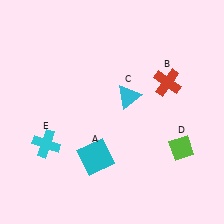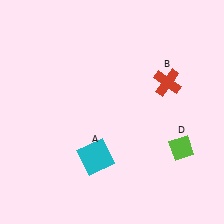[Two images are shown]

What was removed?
The cyan triangle (C), the cyan cross (E) were removed in Image 2.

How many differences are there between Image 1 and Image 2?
There are 2 differences between the two images.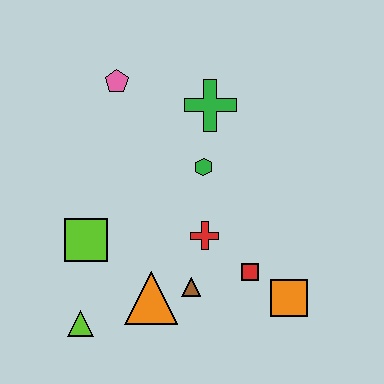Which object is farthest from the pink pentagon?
The orange square is farthest from the pink pentagon.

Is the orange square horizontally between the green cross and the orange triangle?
No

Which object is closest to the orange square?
The red square is closest to the orange square.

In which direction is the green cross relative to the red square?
The green cross is above the red square.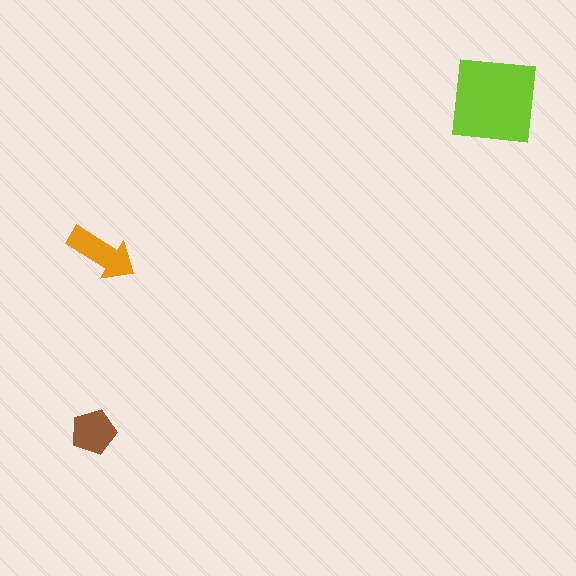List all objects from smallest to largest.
The brown pentagon, the orange arrow, the lime square.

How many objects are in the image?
There are 3 objects in the image.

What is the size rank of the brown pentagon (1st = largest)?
3rd.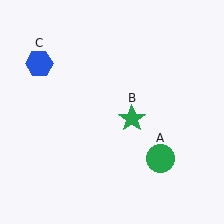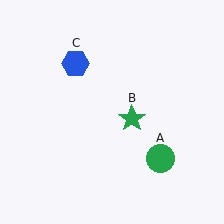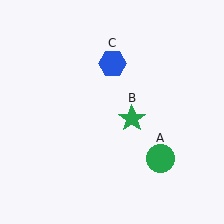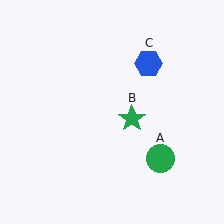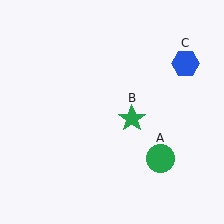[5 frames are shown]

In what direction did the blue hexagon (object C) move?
The blue hexagon (object C) moved right.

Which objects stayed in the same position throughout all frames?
Green circle (object A) and green star (object B) remained stationary.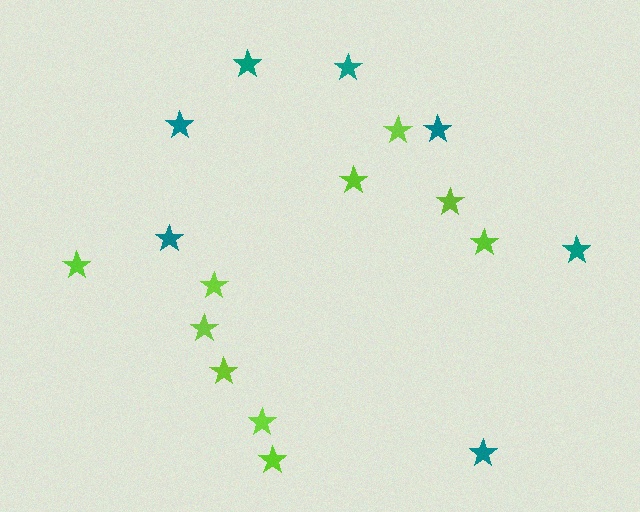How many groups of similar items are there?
There are 2 groups: one group of lime stars (10) and one group of teal stars (7).